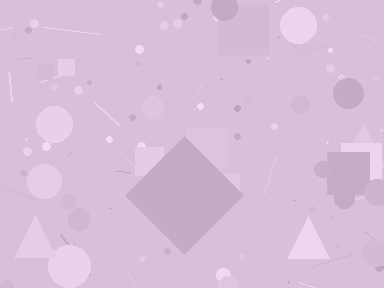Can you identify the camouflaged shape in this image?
The camouflaged shape is a diamond.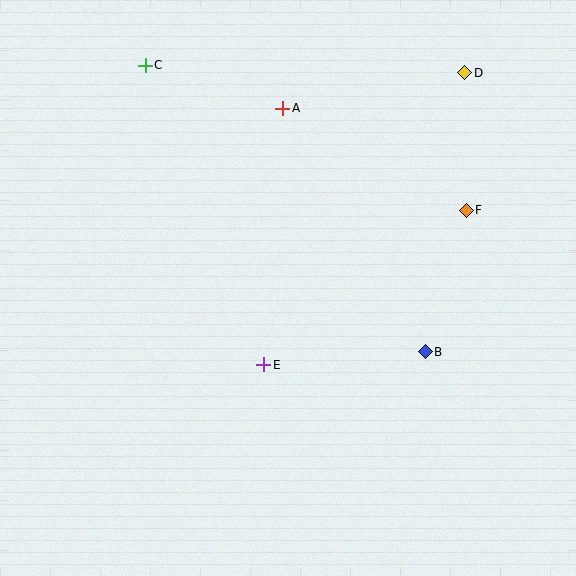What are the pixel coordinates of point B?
Point B is at (425, 352).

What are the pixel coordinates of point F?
Point F is at (466, 210).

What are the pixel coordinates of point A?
Point A is at (283, 108).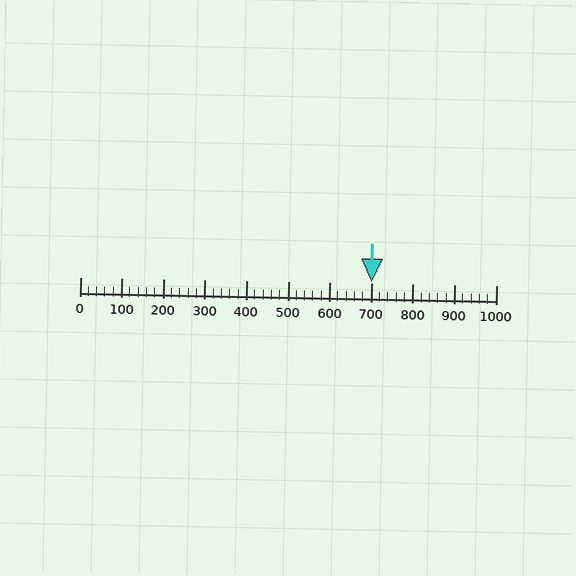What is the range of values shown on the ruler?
The ruler shows values from 0 to 1000.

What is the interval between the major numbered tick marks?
The major tick marks are spaced 100 units apart.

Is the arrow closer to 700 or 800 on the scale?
The arrow is closer to 700.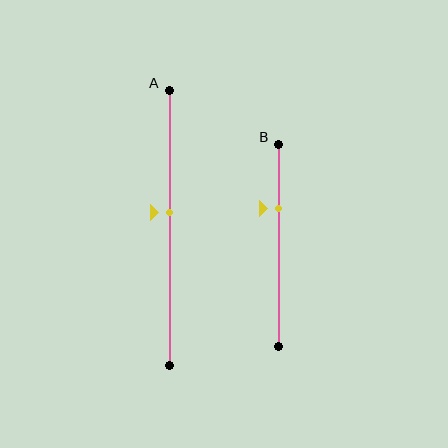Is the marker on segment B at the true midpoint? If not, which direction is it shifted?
No, the marker on segment B is shifted upward by about 18% of the segment length.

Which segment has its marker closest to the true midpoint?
Segment A has its marker closest to the true midpoint.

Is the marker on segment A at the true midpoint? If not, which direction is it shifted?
No, the marker on segment A is shifted upward by about 6% of the segment length.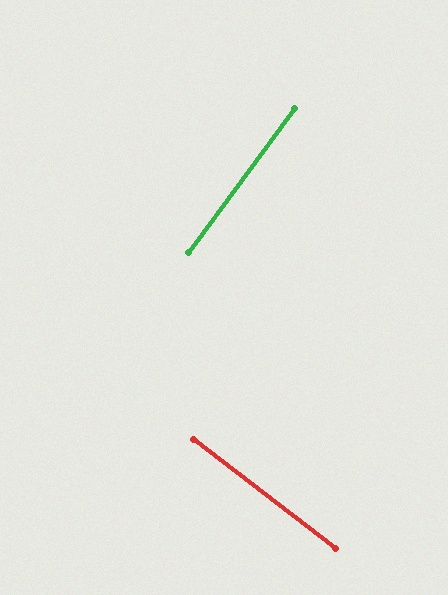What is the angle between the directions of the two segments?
Approximately 89 degrees.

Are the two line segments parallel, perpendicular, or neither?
Perpendicular — they meet at approximately 89°.